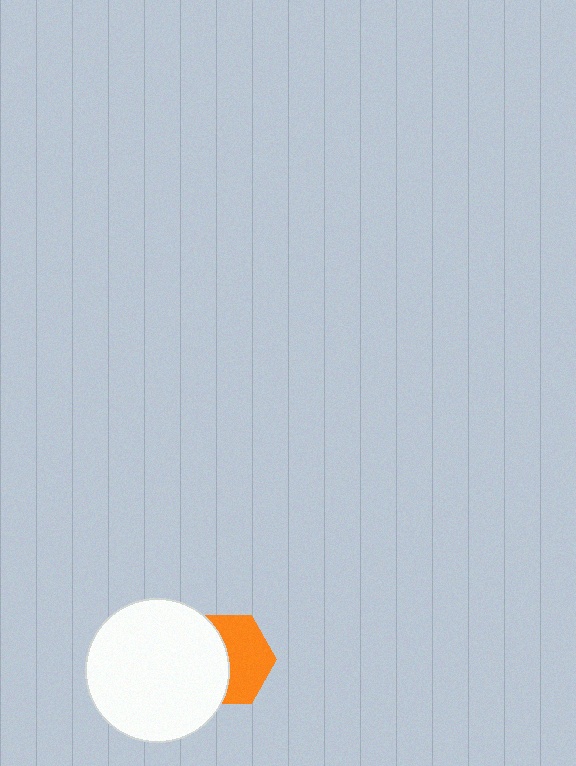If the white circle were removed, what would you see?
You would see the complete orange hexagon.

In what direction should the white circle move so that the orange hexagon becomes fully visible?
The white circle should move left. That is the shortest direction to clear the overlap and leave the orange hexagon fully visible.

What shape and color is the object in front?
The object in front is a white circle.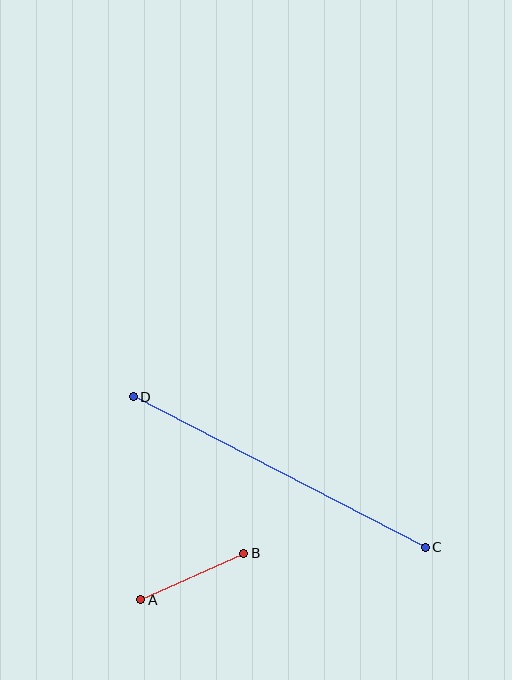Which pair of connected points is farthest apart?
Points C and D are farthest apart.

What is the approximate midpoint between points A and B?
The midpoint is at approximately (192, 576) pixels.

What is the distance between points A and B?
The distance is approximately 113 pixels.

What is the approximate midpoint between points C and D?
The midpoint is at approximately (279, 472) pixels.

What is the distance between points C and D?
The distance is approximately 328 pixels.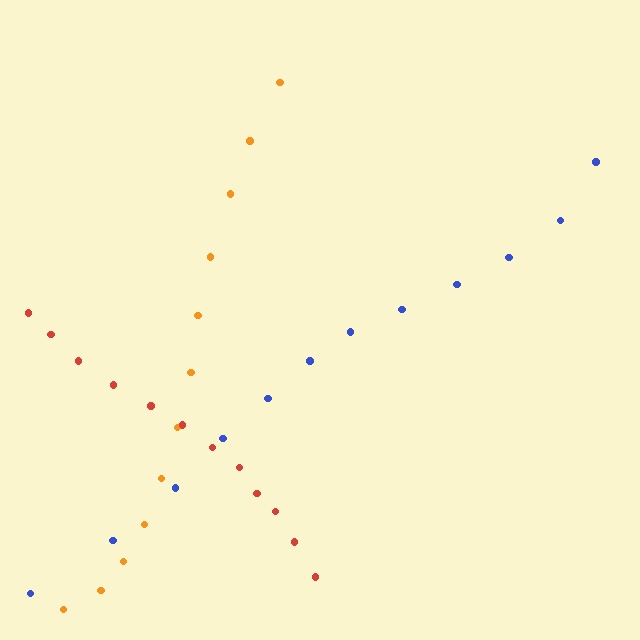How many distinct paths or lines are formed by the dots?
There are 3 distinct paths.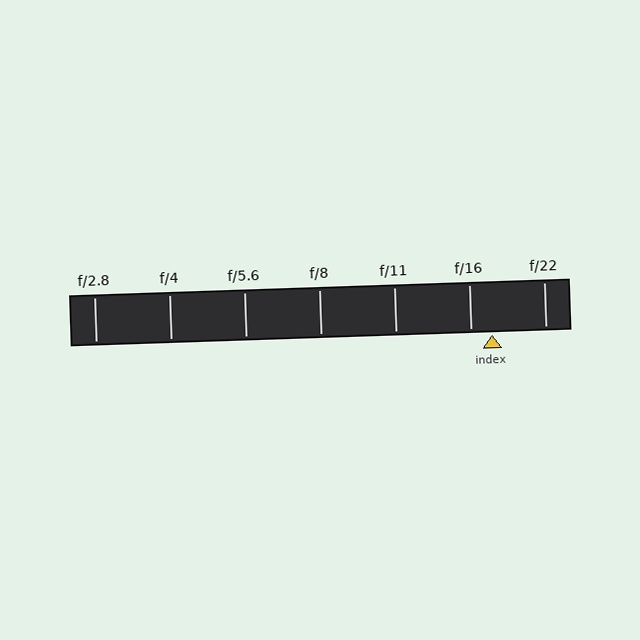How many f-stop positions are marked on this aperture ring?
There are 7 f-stop positions marked.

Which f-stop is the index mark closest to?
The index mark is closest to f/16.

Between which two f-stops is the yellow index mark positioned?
The index mark is between f/16 and f/22.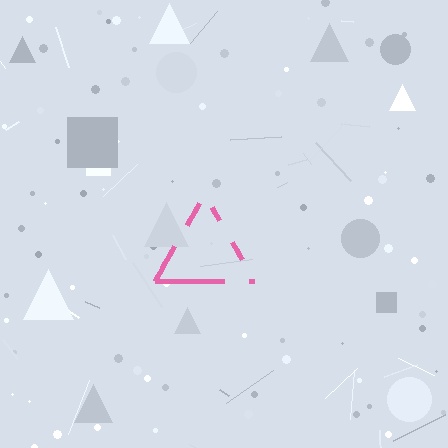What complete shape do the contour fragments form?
The contour fragments form a triangle.